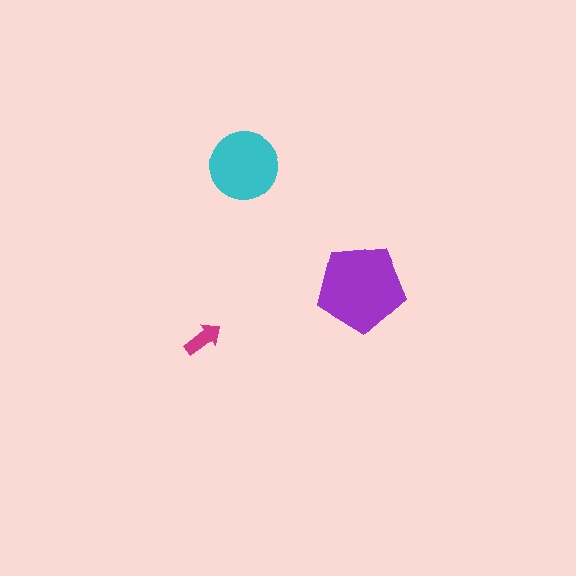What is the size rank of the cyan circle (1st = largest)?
2nd.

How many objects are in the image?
There are 3 objects in the image.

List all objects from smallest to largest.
The magenta arrow, the cyan circle, the purple pentagon.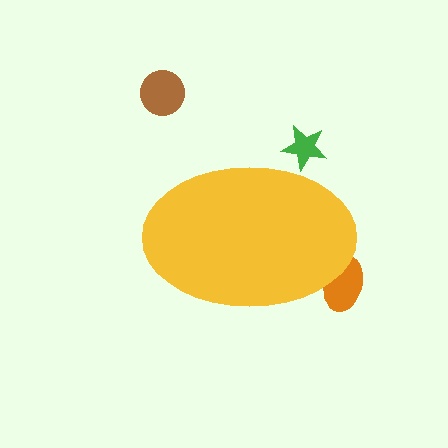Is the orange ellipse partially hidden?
Yes, the orange ellipse is partially hidden behind the yellow ellipse.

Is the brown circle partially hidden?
No, the brown circle is fully visible.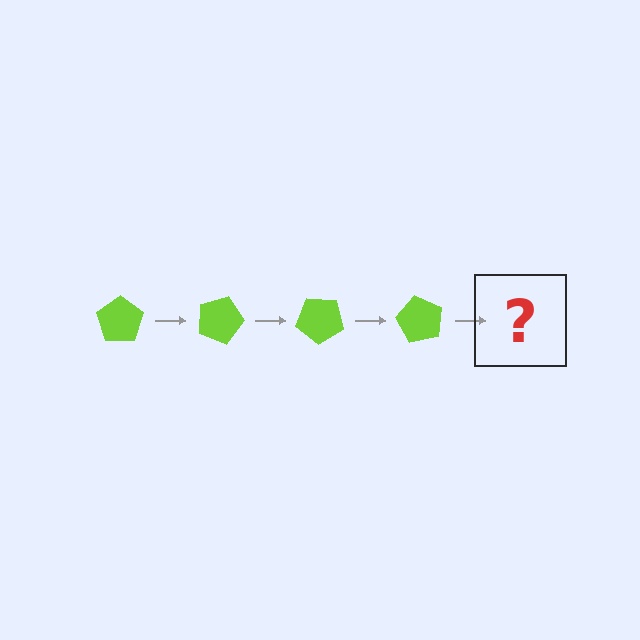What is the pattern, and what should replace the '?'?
The pattern is that the pentagon rotates 20 degrees each step. The '?' should be a lime pentagon rotated 80 degrees.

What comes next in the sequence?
The next element should be a lime pentagon rotated 80 degrees.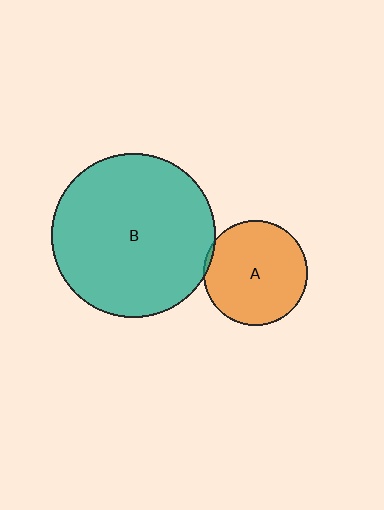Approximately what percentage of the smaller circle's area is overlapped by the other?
Approximately 5%.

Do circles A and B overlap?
Yes.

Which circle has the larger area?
Circle B (teal).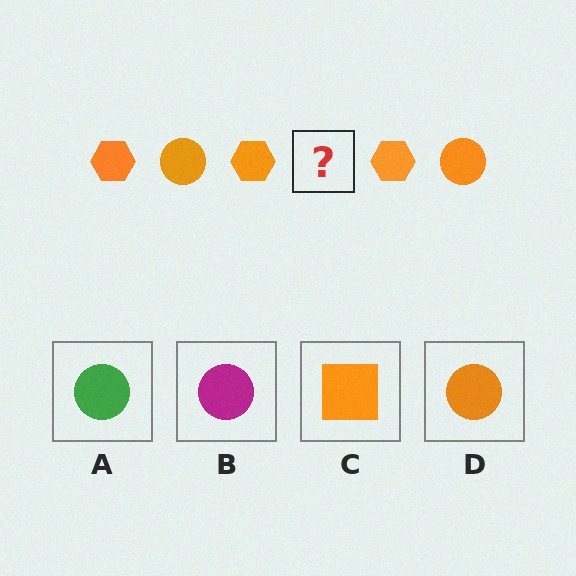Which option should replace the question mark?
Option D.